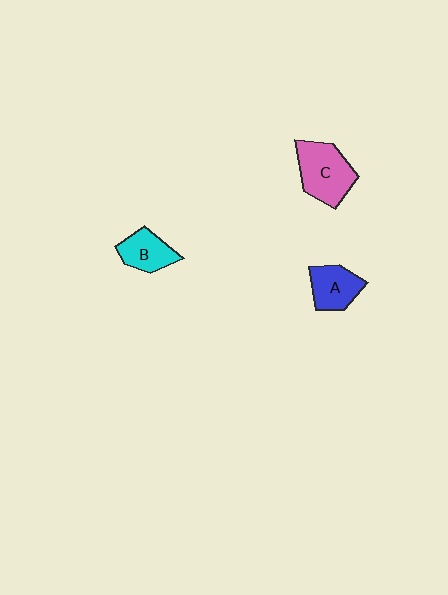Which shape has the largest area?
Shape C (pink).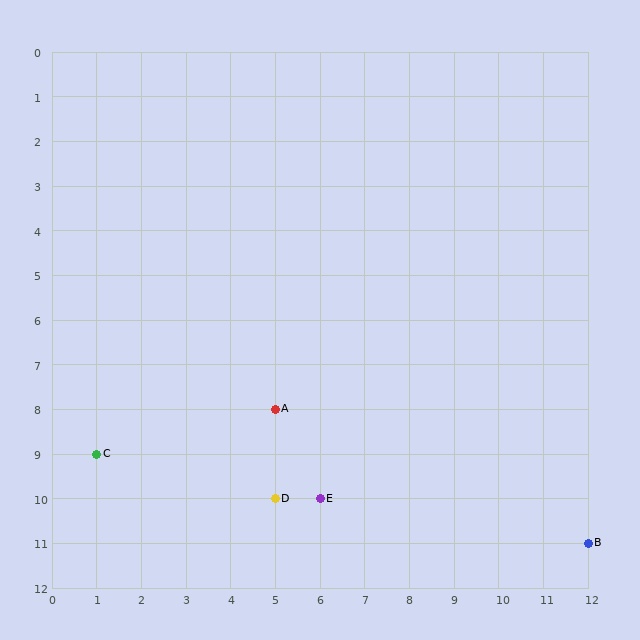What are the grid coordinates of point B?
Point B is at grid coordinates (12, 11).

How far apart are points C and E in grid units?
Points C and E are 5 columns and 1 row apart (about 5.1 grid units diagonally).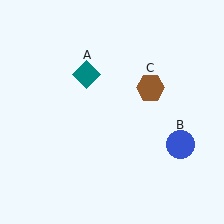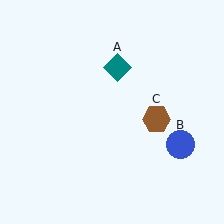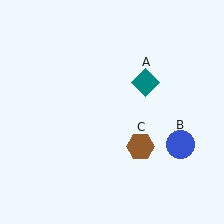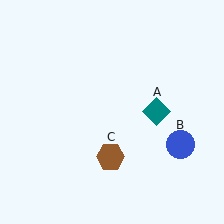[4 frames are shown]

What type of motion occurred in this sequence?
The teal diamond (object A), brown hexagon (object C) rotated clockwise around the center of the scene.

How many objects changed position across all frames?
2 objects changed position: teal diamond (object A), brown hexagon (object C).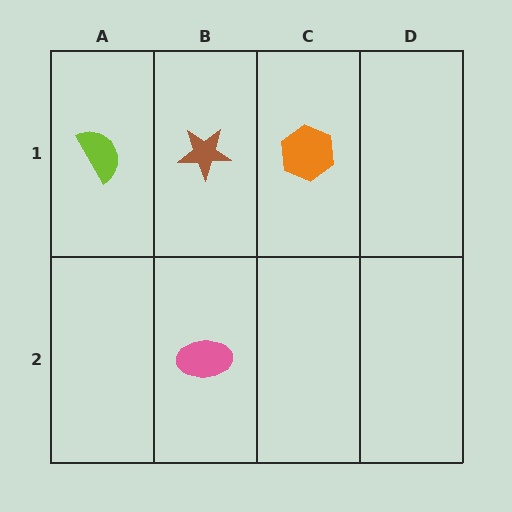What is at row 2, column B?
A pink ellipse.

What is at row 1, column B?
A brown star.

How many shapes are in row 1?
3 shapes.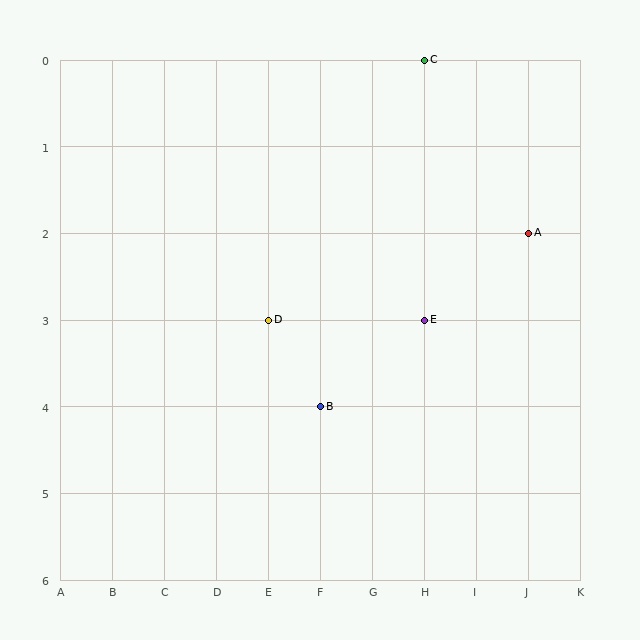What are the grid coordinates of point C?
Point C is at grid coordinates (H, 0).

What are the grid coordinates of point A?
Point A is at grid coordinates (J, 2).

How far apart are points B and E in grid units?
Points B and E are 2 columns and 1 row apart (about 2.2 grid units diagonally).